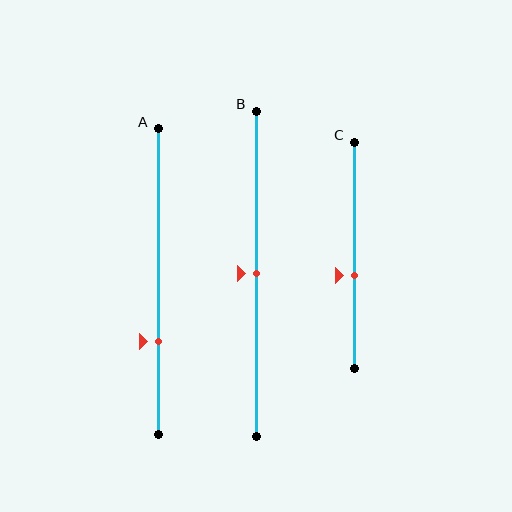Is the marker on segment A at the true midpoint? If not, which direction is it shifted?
No, the marker on segment A is shifted downward by about 20% of the segment length.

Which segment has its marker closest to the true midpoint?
Segment B has its marker closest to the true midpoint.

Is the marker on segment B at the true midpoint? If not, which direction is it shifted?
Yes, the marker on segment B is at the true midpoint.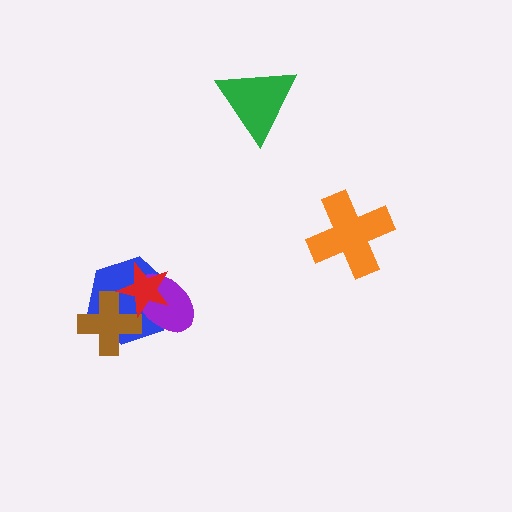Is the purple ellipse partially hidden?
Yes, it is partially covered by another shape.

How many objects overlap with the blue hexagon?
3 objects overlap with the blue hexagon.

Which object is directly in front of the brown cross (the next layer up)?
The purple ellipse is directly in front of the brown cross.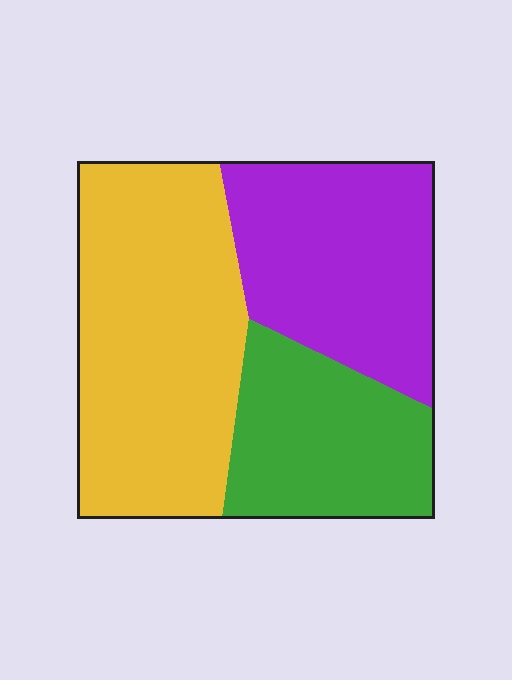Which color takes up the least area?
Green, at roughly 25%.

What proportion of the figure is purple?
Purple covers around 30% of the figure.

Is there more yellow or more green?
Yellow.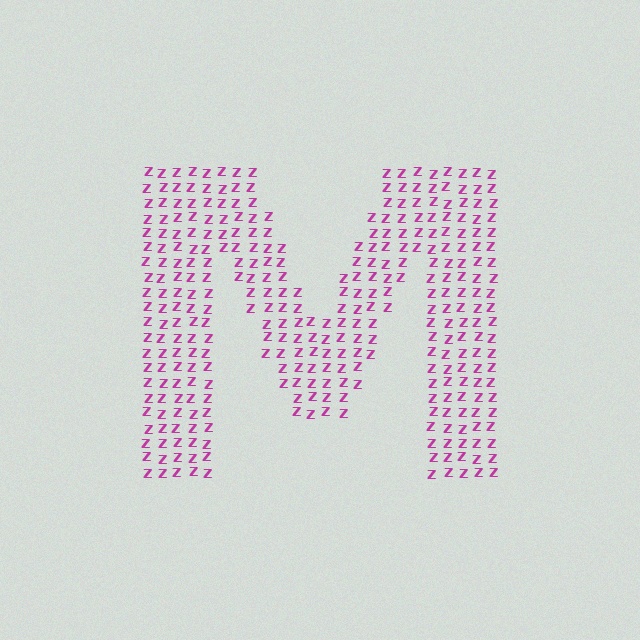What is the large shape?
The large shape is the letter M.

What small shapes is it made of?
It is made of small letter Z's.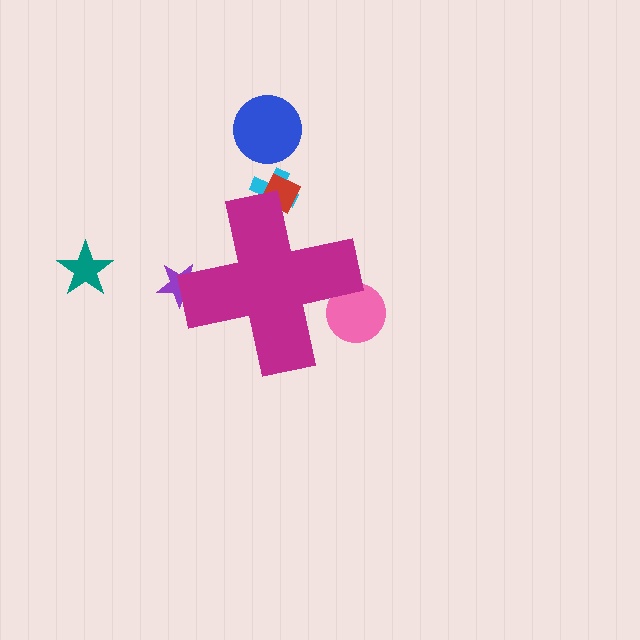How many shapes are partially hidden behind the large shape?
4 shapes are partially hidden.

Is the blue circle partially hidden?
No, the blue circle is fully visible.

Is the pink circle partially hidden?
Yes, the pink circle is partially hidden behind the magenta cross.